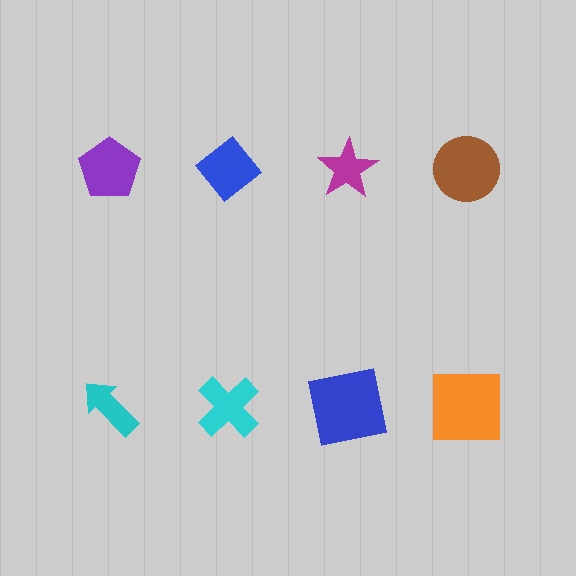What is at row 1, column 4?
A brown circle.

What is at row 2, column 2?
A cyan cross.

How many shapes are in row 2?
4 shapes.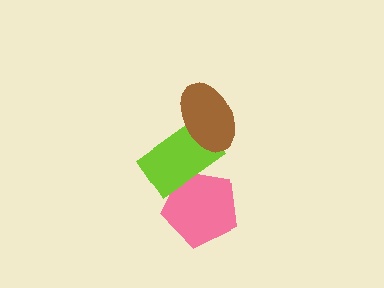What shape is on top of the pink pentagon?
The lime rectangle is on top of the pink pentagon.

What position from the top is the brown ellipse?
The brown ellipse is 1st from the top.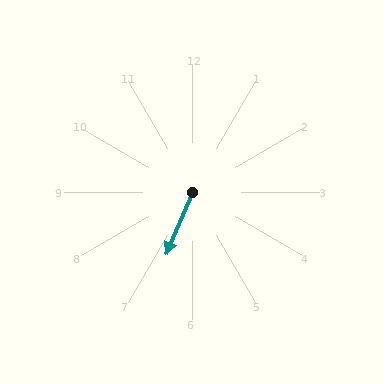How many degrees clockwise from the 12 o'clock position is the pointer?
Approximately 203 degrees.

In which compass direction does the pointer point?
Southwest.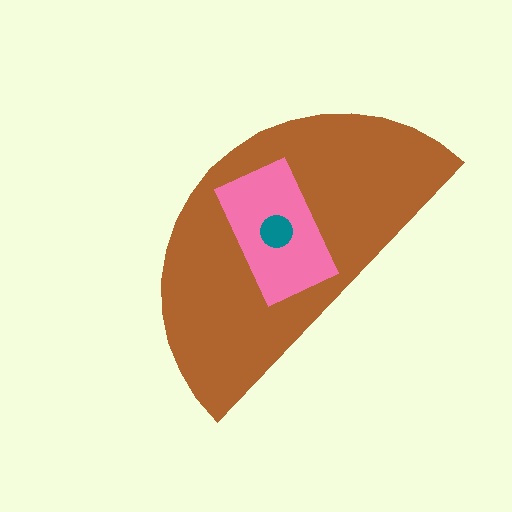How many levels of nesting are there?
3.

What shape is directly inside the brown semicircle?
The pink rectangle.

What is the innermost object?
The teal circle.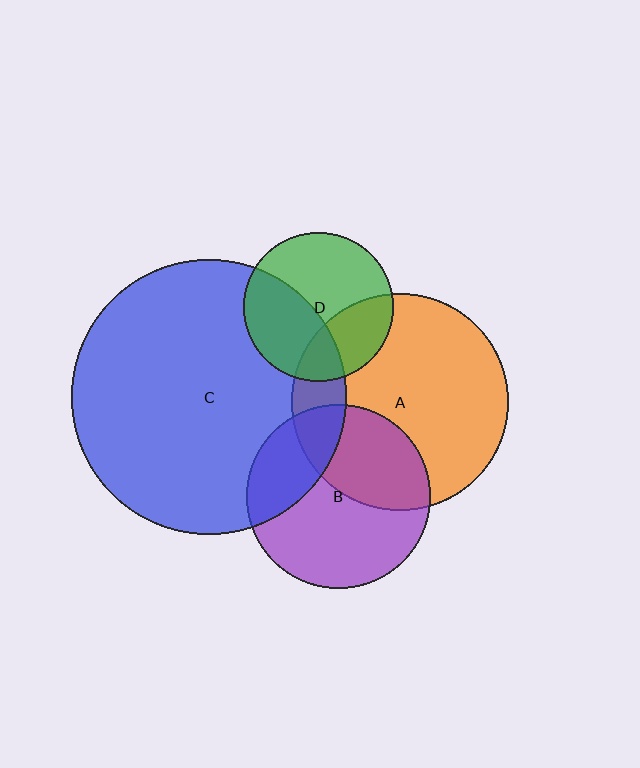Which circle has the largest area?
Circle C (blue).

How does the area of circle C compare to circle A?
Approximately 1.6 times.